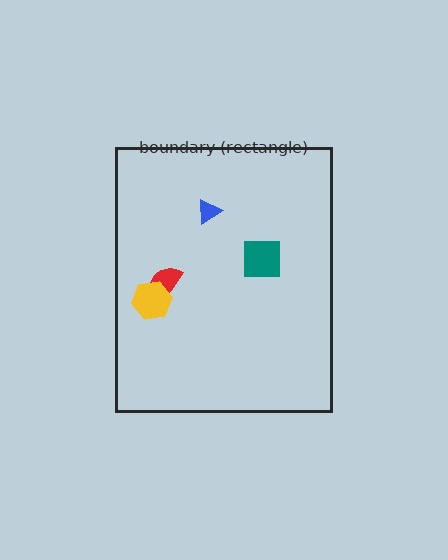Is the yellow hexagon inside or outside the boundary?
Inside.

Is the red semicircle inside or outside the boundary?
Inside.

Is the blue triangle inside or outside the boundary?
Inside.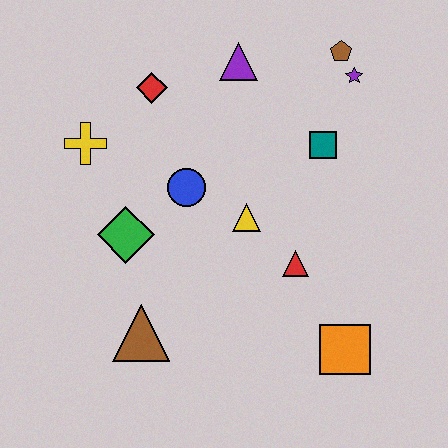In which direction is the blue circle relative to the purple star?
The blue circle is to the left of the purple star.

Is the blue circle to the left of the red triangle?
Yes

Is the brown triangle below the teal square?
Yes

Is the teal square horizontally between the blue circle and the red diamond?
No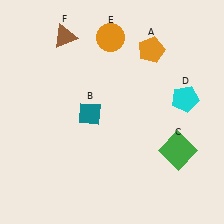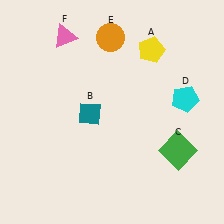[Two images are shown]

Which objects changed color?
A changed from orange to yellow. F changed from brown to pink.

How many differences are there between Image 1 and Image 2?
There are 2 differences between the two images.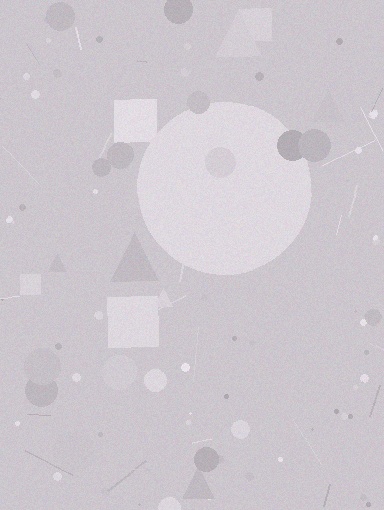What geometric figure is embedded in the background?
A circle is embedded in the background.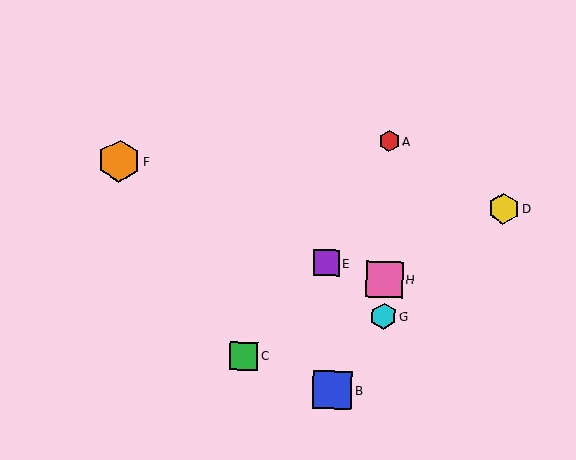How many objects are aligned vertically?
3 objects (A, G, H) are aligned vertically.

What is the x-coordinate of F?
Object F is at x≈119.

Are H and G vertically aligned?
Yes, both are at x≈385.